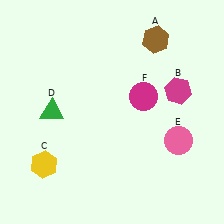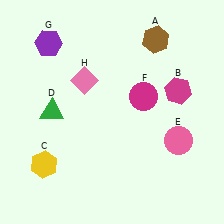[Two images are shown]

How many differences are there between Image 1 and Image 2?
There are 2 differences between the two images.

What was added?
A purple hexagon (G), a pink diamond (H) were added in Image 2.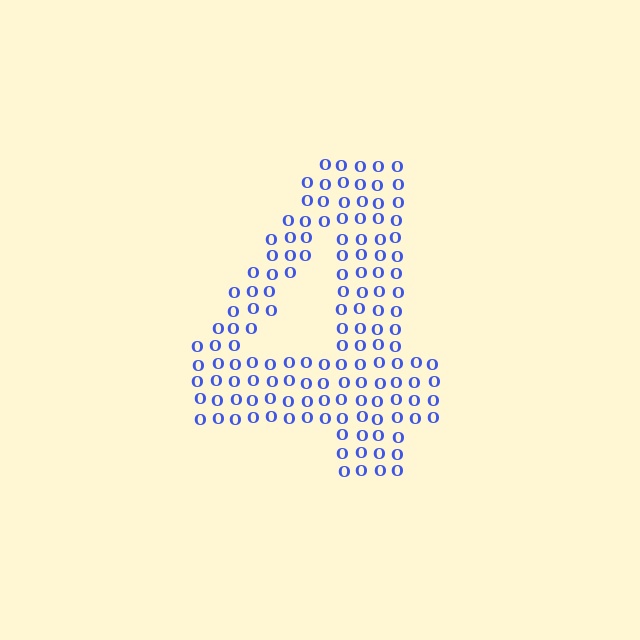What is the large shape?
The large shape is the digit 4.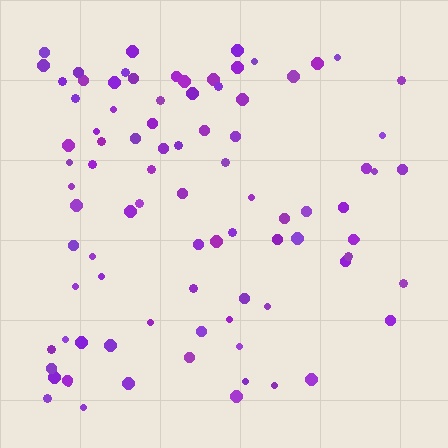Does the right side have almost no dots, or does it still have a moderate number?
Still a moderate number, just noticeably fewer than the left.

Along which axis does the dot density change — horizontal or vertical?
Horizontal.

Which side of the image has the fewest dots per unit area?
The right.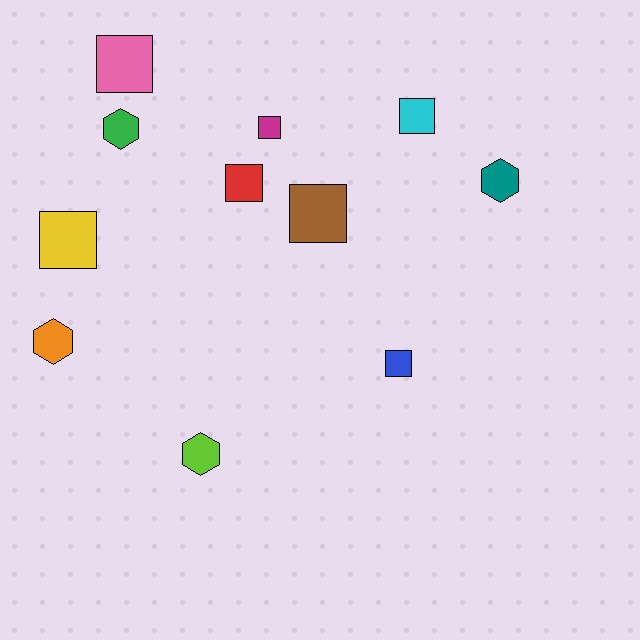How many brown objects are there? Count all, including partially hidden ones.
There is 1 brown object.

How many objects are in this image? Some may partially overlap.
There are 11 objects.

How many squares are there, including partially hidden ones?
There are 7 squares.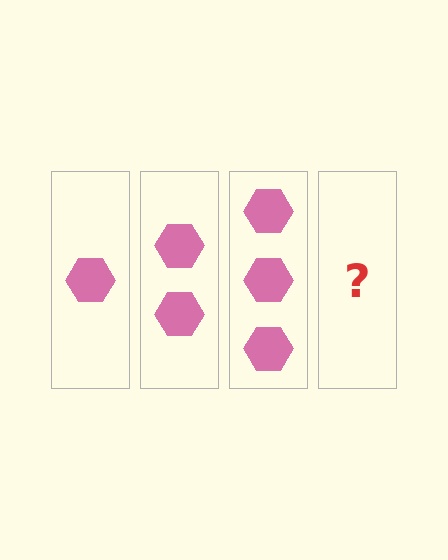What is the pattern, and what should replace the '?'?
The pattern is that each step adds one more hexagon. The '?' should be 4 hexagons.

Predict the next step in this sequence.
The next step is 4 hexagons.